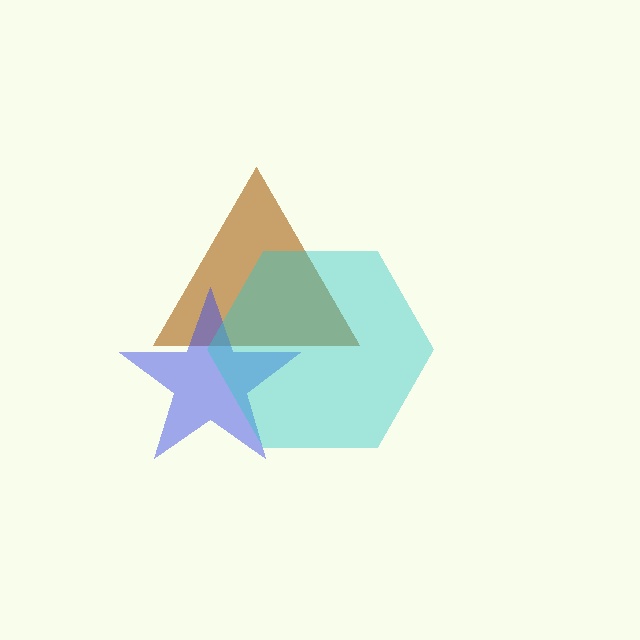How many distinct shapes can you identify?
There are 3 distinct shapes: a brown triangle, a blue star, a cyan hexagon.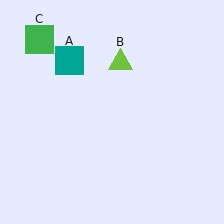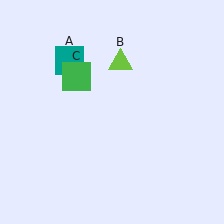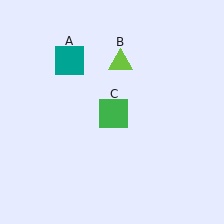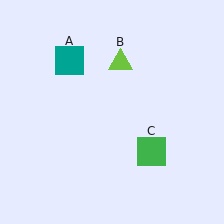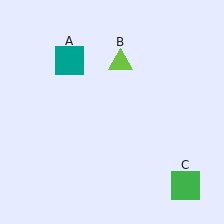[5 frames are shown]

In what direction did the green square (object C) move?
The green square (object C) moved down and to the right.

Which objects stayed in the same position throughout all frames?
Teal square (object A) and lime triangle (object B) remained stationary.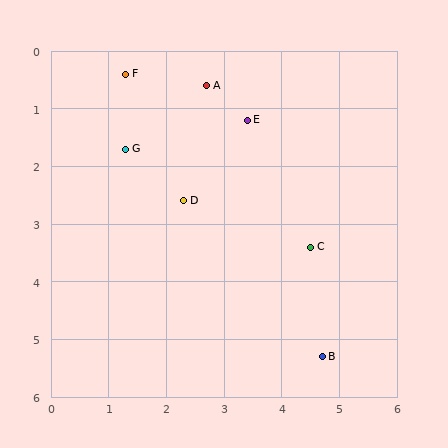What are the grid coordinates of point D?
Point D is at approximately (2.3, 2.6).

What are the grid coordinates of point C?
Point C is at approximately (4.5, 3.4).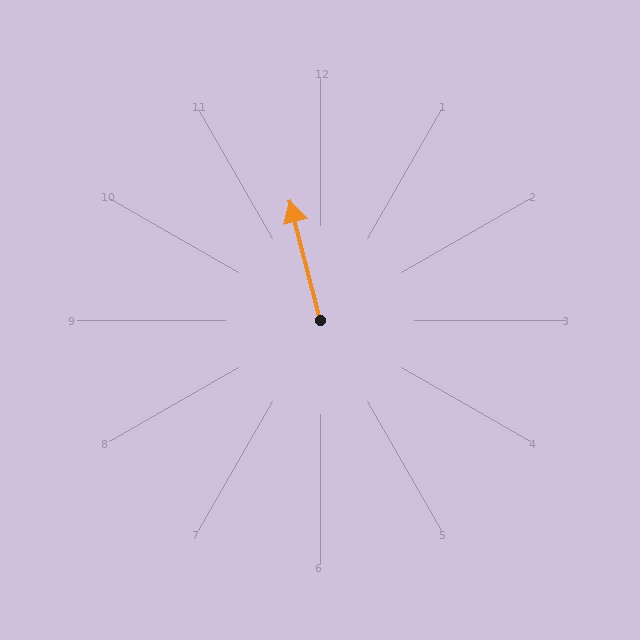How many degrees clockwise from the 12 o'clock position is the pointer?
Approximately 346 degrees.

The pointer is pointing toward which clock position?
Roughly 12 o'clock.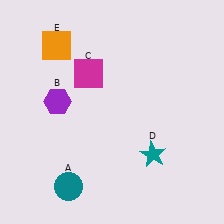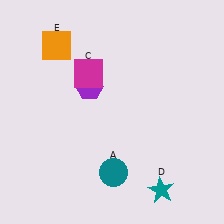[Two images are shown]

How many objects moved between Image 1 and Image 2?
3 objects moved between the two images.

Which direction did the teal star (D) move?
The teal star (D) moved down.